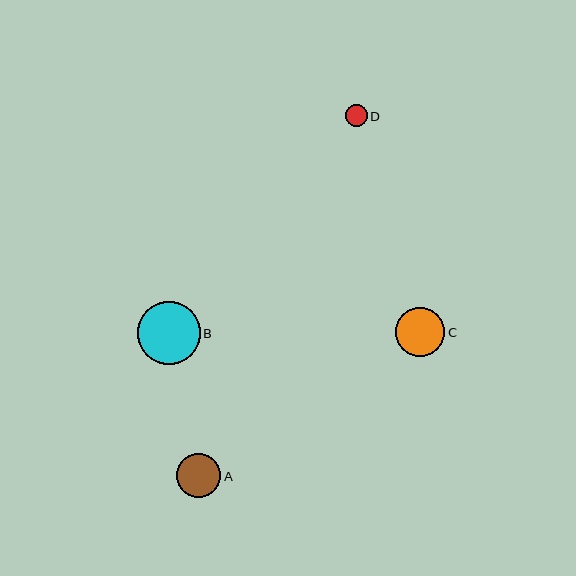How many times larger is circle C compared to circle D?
Circle C is approximately 2.3 times the size of circle D.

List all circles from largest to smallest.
From largest to smallest: B, C, A, D.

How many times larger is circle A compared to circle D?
Circle A is approximately 2.0 times the size of circle D.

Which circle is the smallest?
Circle D is the smallest with a size of approximately 22 pixels.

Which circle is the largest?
Circle B is the largest with a size of approximately 62 pixels.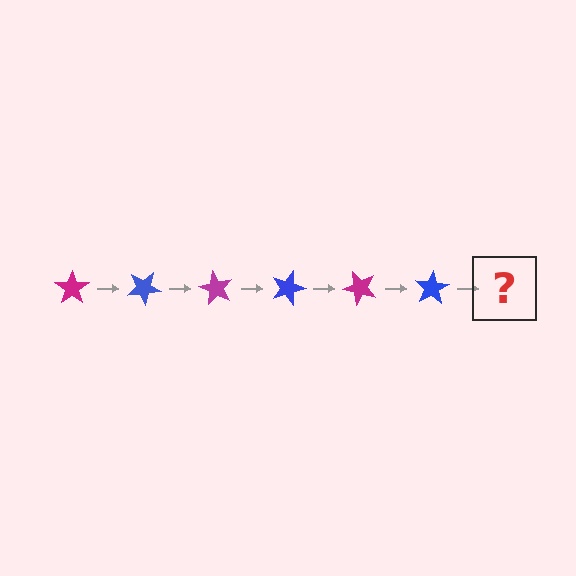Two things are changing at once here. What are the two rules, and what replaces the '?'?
The two rules are that it rotates 30 degrees each step and the color cycles through magenta and blue. The '?' should be a magenta star, rotated 180 degrees from the start.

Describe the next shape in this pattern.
It should be a magenta star, rotated 180 degrees from the start.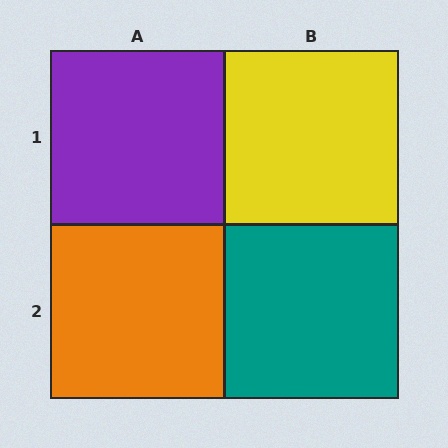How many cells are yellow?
1 cell is yellow.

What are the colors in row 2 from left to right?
Orange, teal.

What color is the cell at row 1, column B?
Yellow.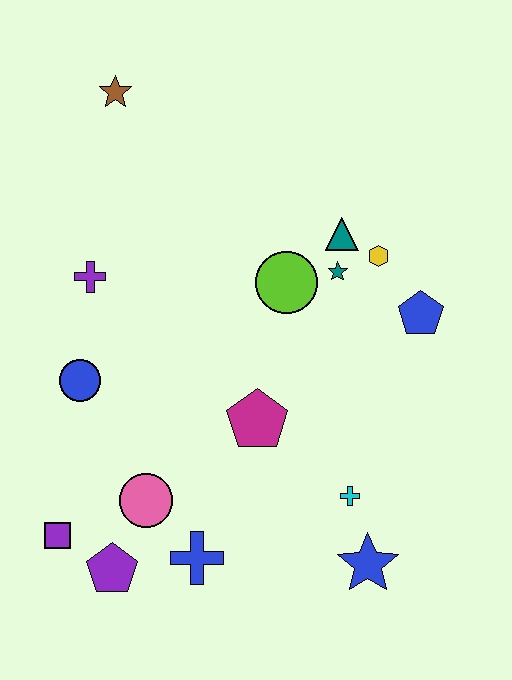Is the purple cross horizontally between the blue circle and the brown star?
Yes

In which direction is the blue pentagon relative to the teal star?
The blue pentagon is to the right of the teal star.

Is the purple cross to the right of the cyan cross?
No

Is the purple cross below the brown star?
Yes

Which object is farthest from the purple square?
The brown star is farthest from the purple square.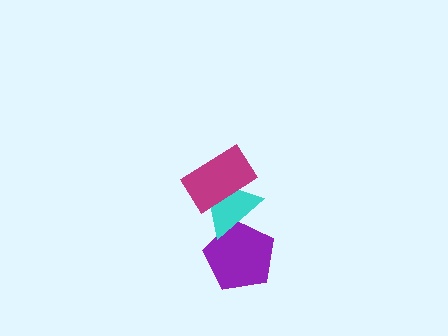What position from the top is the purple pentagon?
The purple pentagon is 3rd from the top.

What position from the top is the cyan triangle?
The cyan triangle is 2nd from the top.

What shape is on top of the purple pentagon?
The cyan triangle is on top of the purple pentagon.